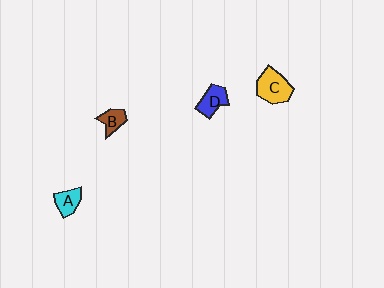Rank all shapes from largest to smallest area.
From largest to smallest: C (yellow), D (blue), A (cyan), B (brown).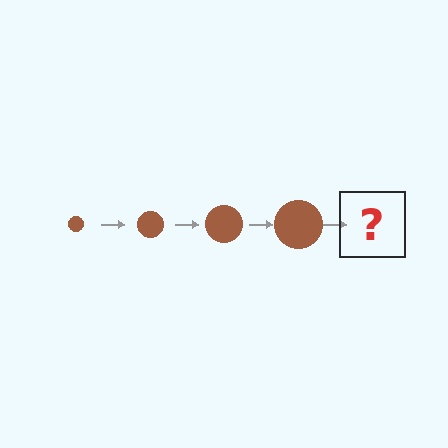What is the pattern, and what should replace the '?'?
The pattern is that the circle gets progressively larger each step. The '?' should be a brown circle, larger than the previous one.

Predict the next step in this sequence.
The next step is a brown circle, larger than the previous one.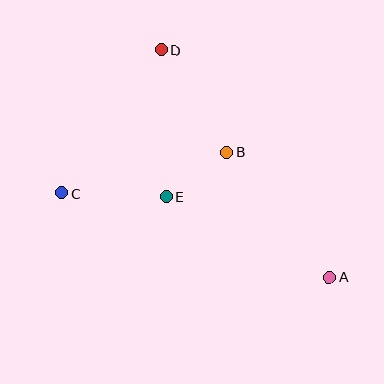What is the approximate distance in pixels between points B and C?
The distance between B and C is approximately 170 pixels.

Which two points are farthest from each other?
Points A and D are farthest from each other.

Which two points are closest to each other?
Points B and E are closest to each other.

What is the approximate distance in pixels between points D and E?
The distance between D and E is approximately 147 pixels.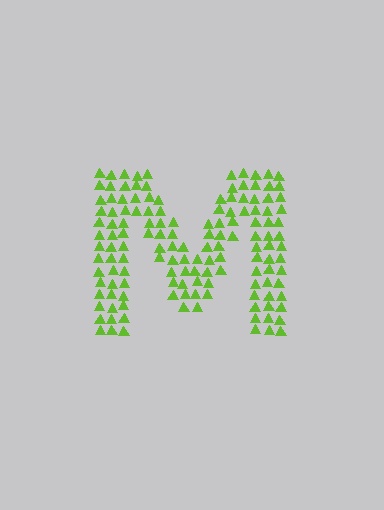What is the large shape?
The large shape is the letter M.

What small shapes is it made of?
It is made of small triangles.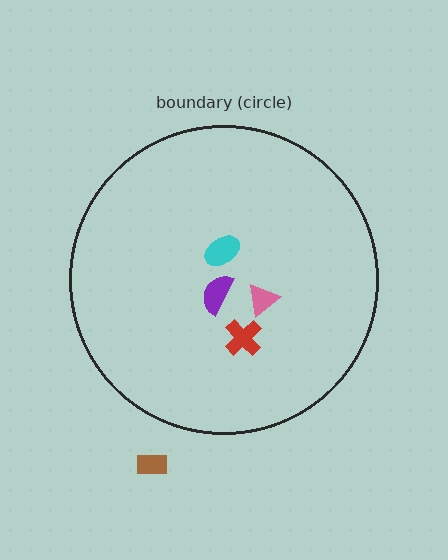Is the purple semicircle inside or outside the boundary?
Inside.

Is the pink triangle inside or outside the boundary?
Inside.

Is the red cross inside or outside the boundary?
Inside.